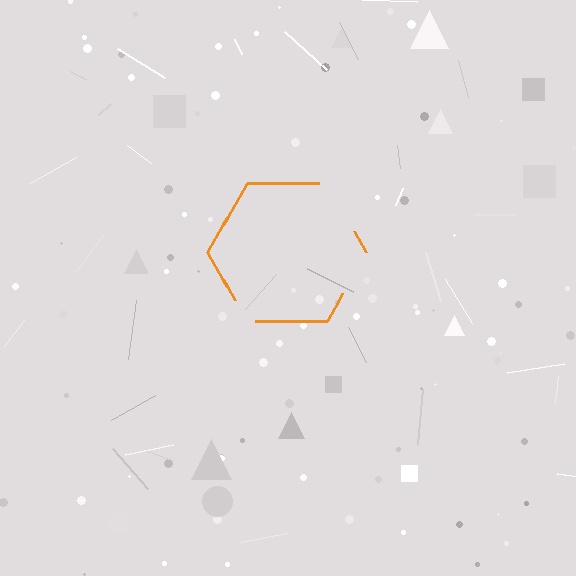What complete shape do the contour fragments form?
The contour fragments form a hexagon.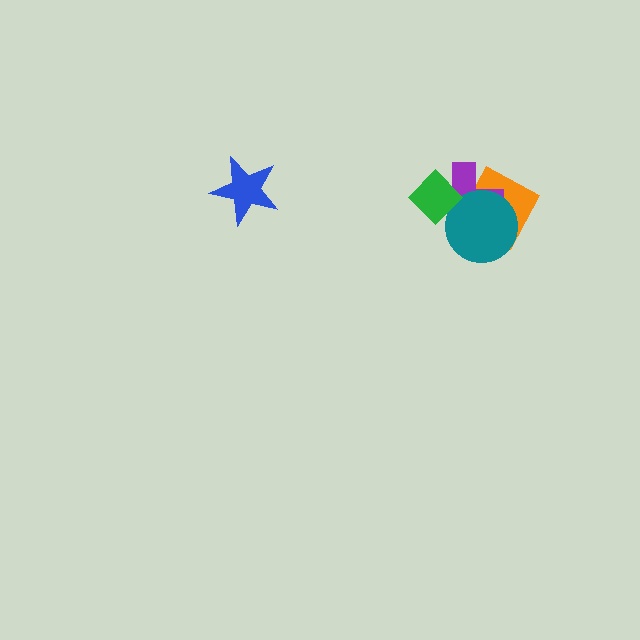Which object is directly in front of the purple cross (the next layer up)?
The teal circle is directly in front of the purple cross.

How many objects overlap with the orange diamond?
2 objects overlap with the orange diamond.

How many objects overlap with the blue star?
0 objects overlap with the blue star.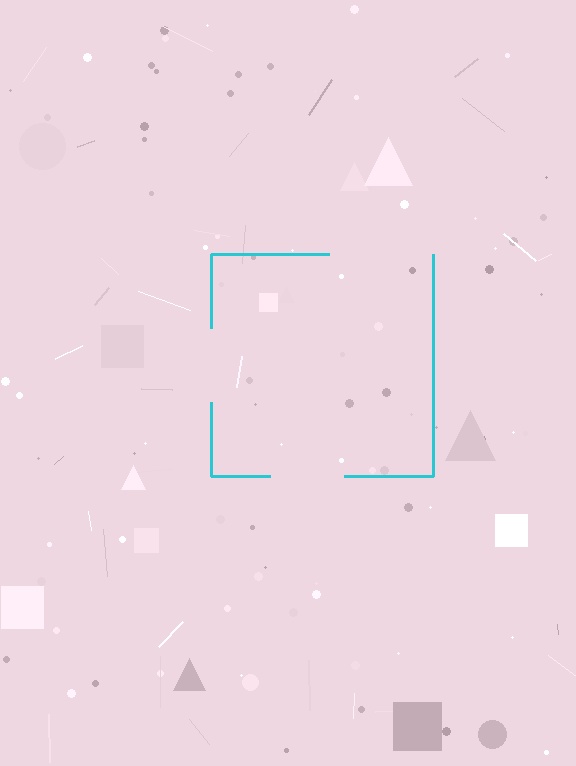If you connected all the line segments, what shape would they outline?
They would outline a square.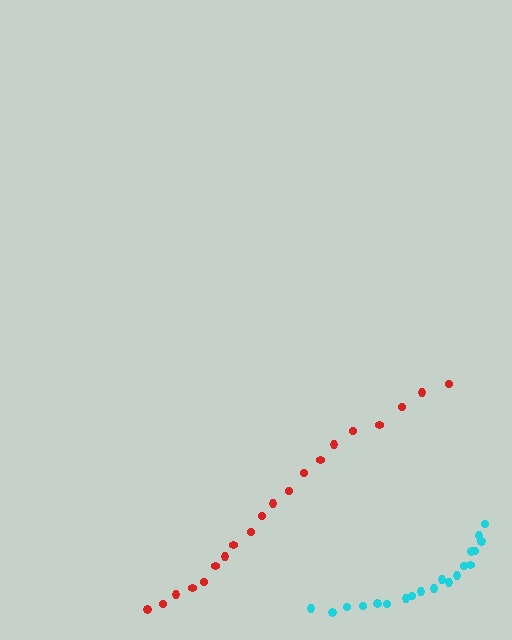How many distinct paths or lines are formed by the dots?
There are 2 distinct paths.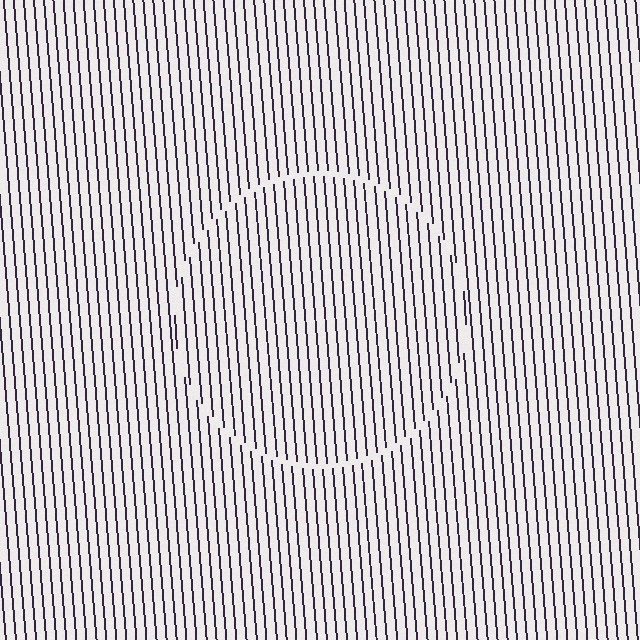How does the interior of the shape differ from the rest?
The interior of the shape contains the same grating, shifted by half a period — the contour is defined by the phase discontinuity where line-ends from the inner and outer gratings abut.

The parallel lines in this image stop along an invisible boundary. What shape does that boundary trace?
An illusory circle. The interior of the shape contains the same grating, shifted by half a period — the contour is defined by the phase discontinuity where line-ends from the inner and outer gratings abut.